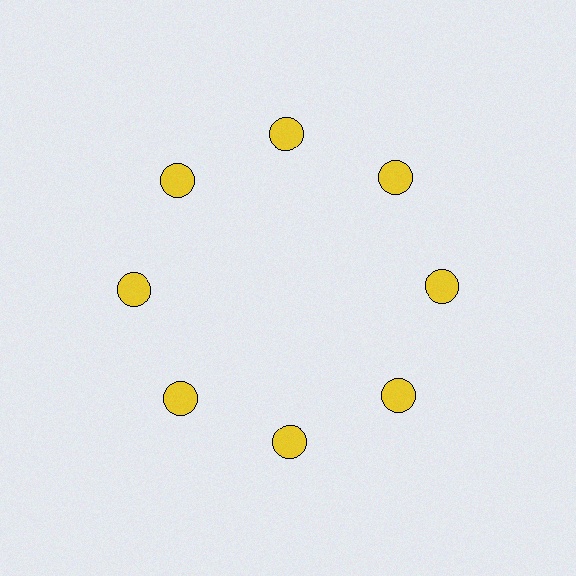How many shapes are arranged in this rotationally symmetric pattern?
There are 8 shapes, arranged in 8 groups of 1.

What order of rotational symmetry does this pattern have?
This pattern has 8-fold rotational symmetry.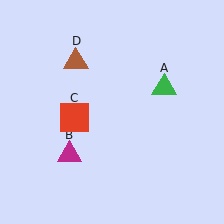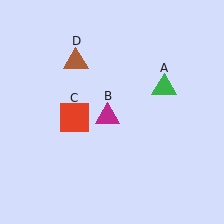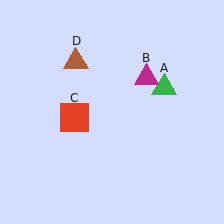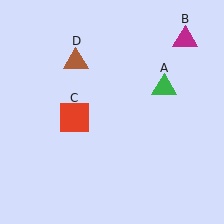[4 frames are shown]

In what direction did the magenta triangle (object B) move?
The magenta triangle (object B) moved up and to the right.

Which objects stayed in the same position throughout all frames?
Green triangle (object A) and red square (object C) and brown triangle (object D) remained stationary.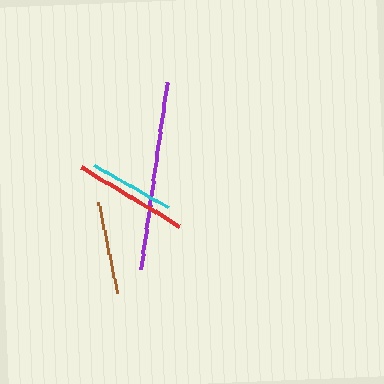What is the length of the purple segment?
The purple segment is approximately 189 pixels long.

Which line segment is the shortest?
The cyan line is the shortest at approximately 86 pixels.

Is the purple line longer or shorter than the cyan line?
The purple line is longer than the cyan line.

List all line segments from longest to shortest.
From longest to shortest: purple, red, brown, cyan.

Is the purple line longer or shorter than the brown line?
The purple line is longer than the brown line.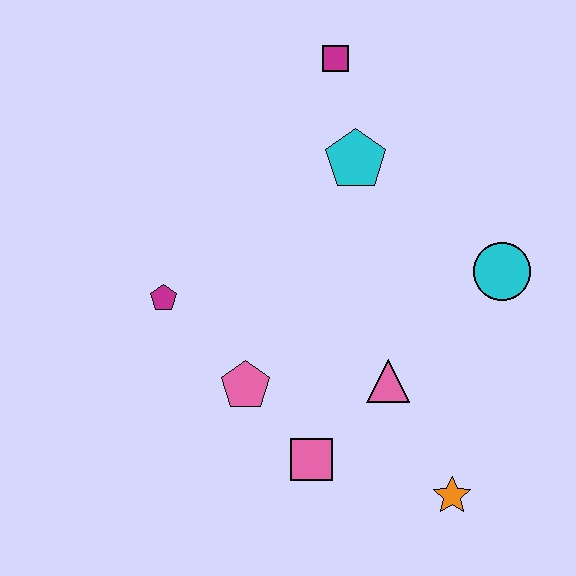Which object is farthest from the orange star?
The magenta square is farthest from the orange star.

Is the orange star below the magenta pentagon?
Yes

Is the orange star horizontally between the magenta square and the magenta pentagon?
No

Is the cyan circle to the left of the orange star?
No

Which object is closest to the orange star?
The pink triangle is closest to the orange star.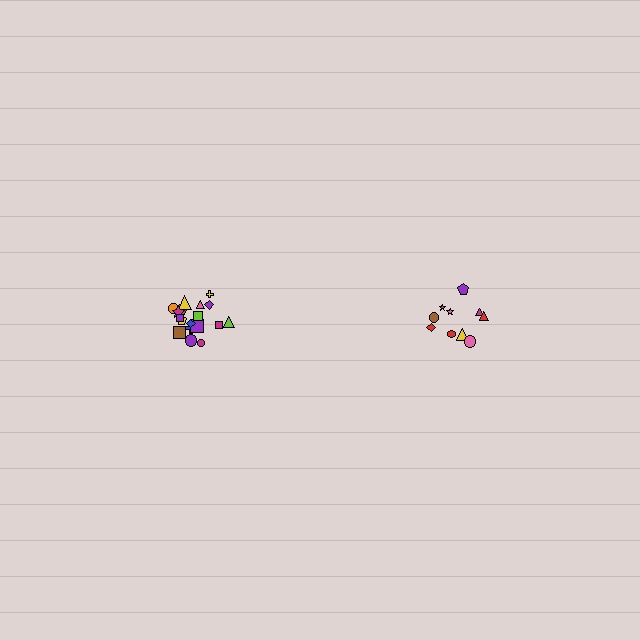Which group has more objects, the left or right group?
The left group.